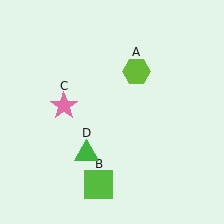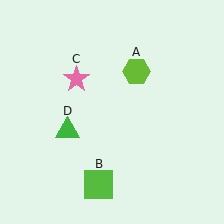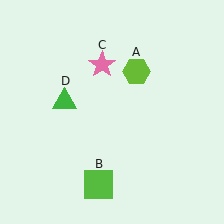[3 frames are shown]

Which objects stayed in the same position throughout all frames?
Lime hexagon (object A) and lime square (object B) remained stationary.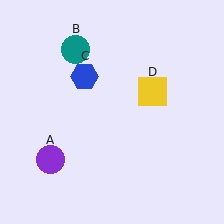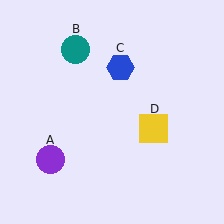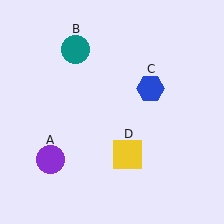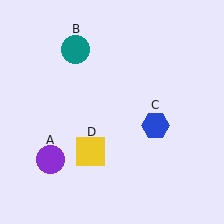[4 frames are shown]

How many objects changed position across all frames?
2 objects changed position: blue hexagon (object C), yellow square (object D).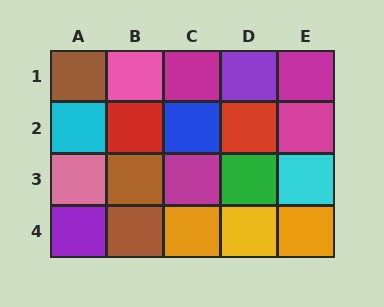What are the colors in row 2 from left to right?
Cyan, red, blue, red, magenta.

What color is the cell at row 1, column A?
Brown.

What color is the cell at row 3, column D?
Green.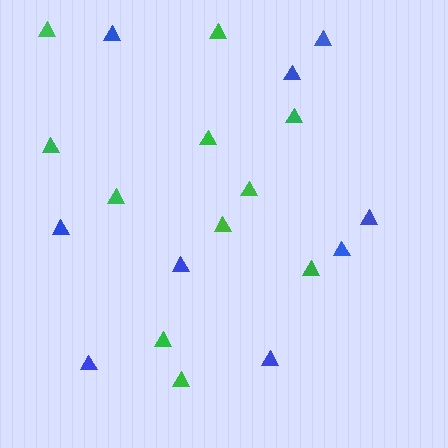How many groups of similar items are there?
There are 2 groups: one group of green triangles (11) and one group of blue triangles (9).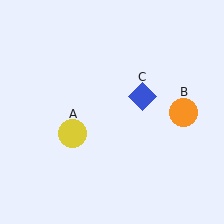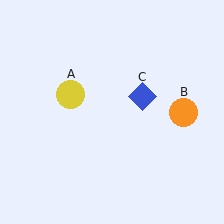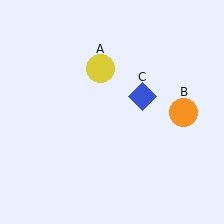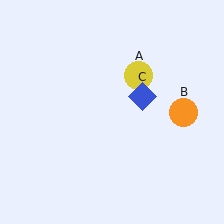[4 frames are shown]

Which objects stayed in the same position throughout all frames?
Orange circle (object B) and blue diamond (object C) remained stationary.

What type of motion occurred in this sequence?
The yellow circle (object A) rotated clockwise around the center of the scene.